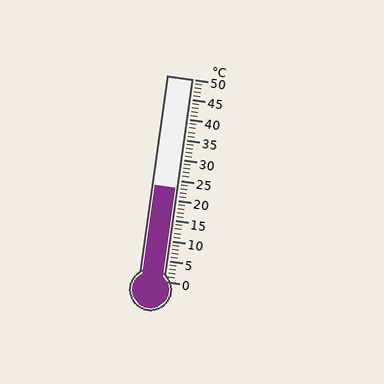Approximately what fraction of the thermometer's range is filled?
The thermometer is filled to approximately 45% of its range.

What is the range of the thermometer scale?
The thermometer scale ranges from 0°C to 50°C.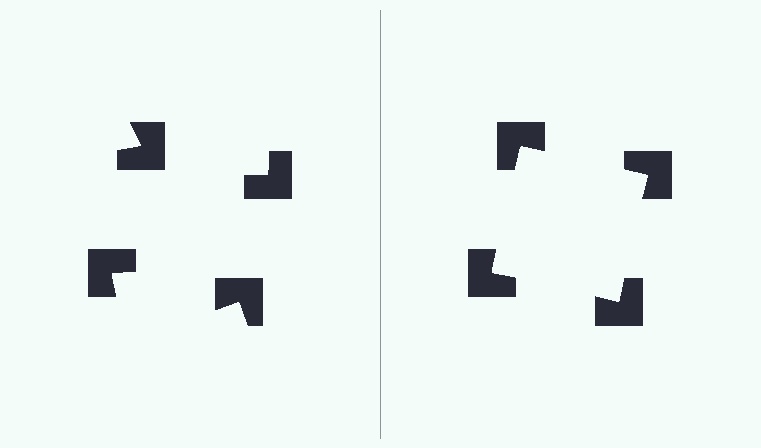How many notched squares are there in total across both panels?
8 — 4 on each side.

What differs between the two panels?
The notched squares are positioned identically on both sides; only the wedge orientations differ. On the right they align to a square; on the left they are misaligned.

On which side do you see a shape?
An illusory square appears on the right side. On the left side the wedge cuts are rotated, so no coherent shape forms.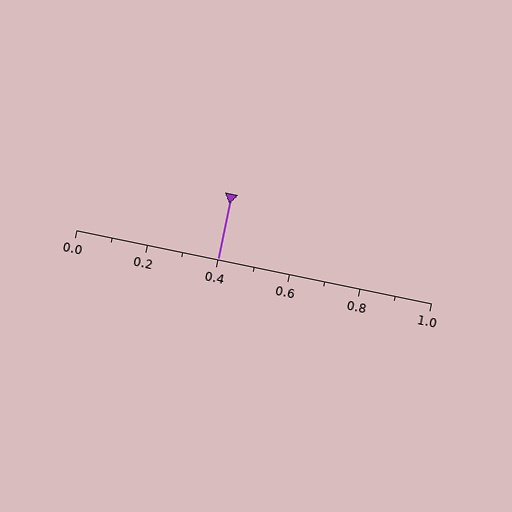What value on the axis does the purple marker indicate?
The marker indicates approximately 0.4.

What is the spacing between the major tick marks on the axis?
The major ticks are spaced 0.2 apart.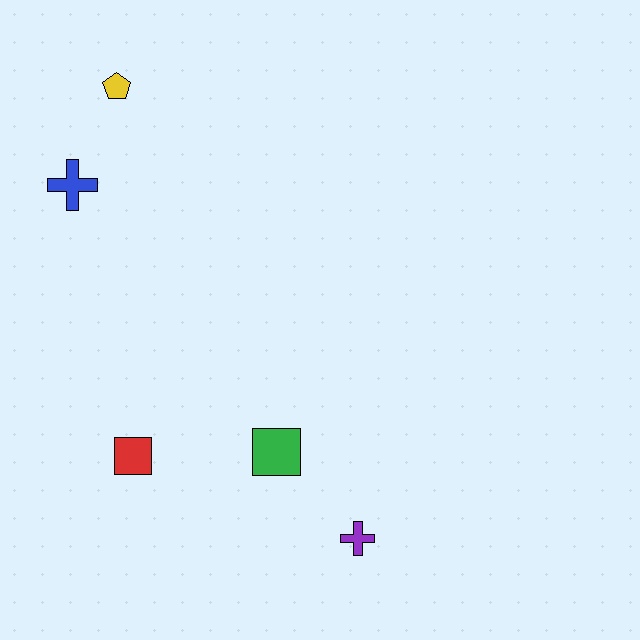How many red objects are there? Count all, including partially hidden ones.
There is 1 red object.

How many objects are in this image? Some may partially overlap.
There are 5 objects.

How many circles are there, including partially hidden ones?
There are no circles.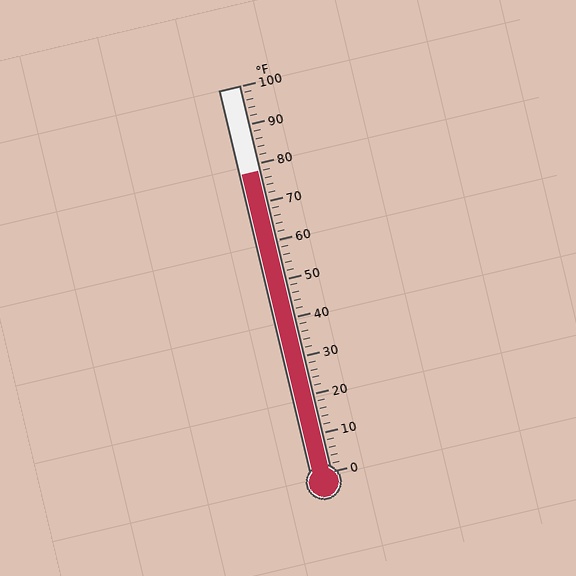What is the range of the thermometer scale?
The thermometer scale ranges from 0°F to 100°F.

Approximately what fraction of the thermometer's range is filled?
The thermometer is filled to approximately 80% of its range.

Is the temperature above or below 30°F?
The temperature is above 30°F.